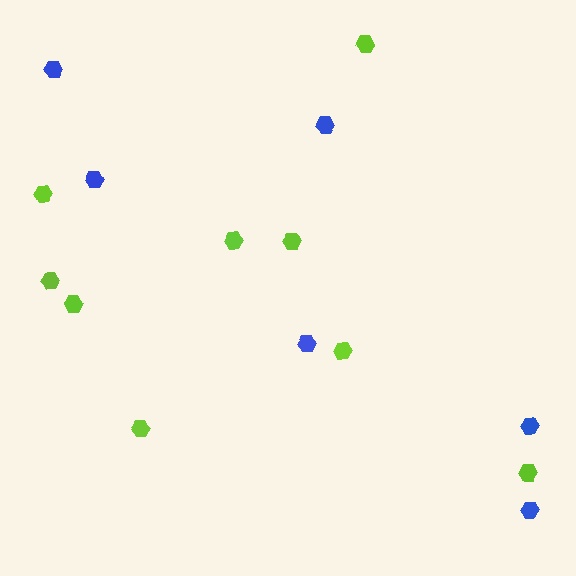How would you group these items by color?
There are 2 groups: one group of lime hexagons (9) and one group of blue hexagons (6).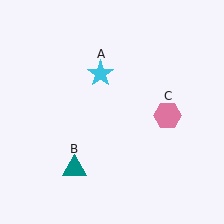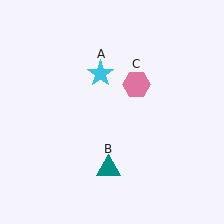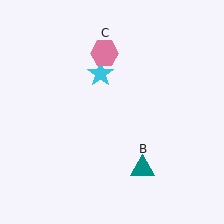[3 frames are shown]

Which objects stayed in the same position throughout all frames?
Cyan star (object A) remained stationary.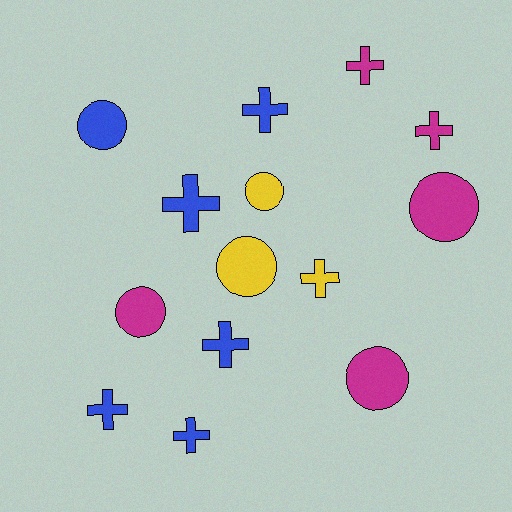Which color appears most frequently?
Blue, with 6 objects.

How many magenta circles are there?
There are 3 magenta circles.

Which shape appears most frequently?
Cross, with 8 objects.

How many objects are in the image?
There are 14 objects.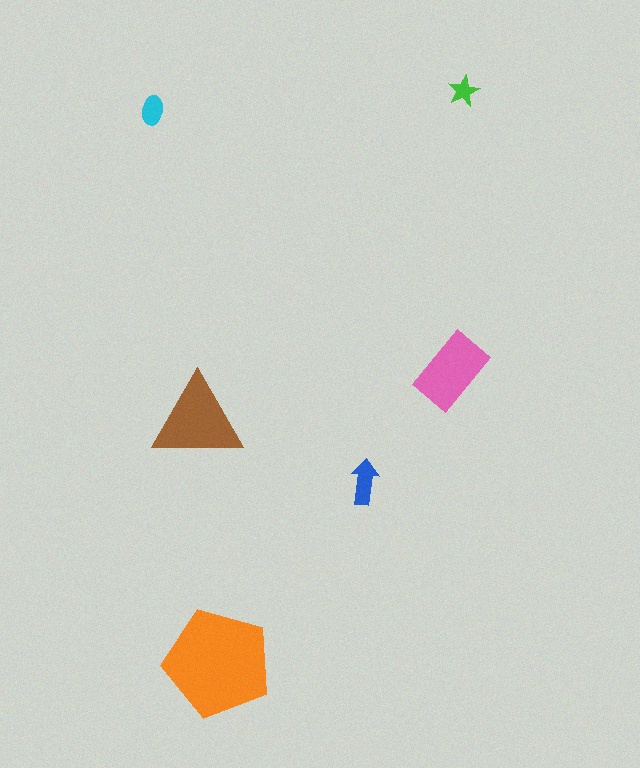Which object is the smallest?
The green star.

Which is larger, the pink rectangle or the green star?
The pink rectangle.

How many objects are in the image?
There are 6 objects in the image.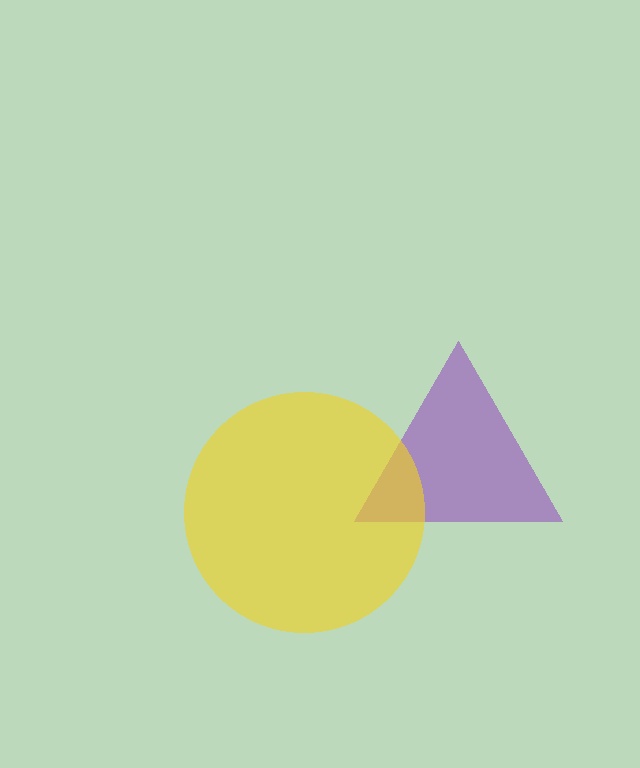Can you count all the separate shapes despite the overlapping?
Yes, there are 2 separate shapes.